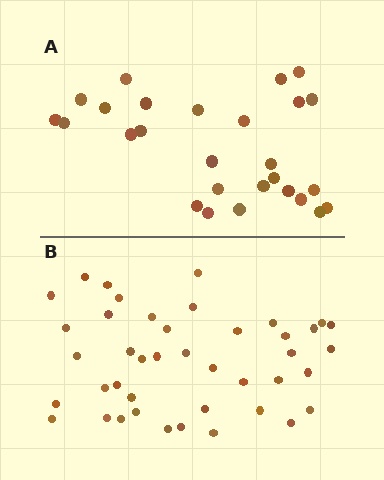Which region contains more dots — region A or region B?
Region B (the bottom region) has more dots.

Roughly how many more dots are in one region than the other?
Region B has approximately 15 more dots than region A.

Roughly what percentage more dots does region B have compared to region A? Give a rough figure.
About 55% more.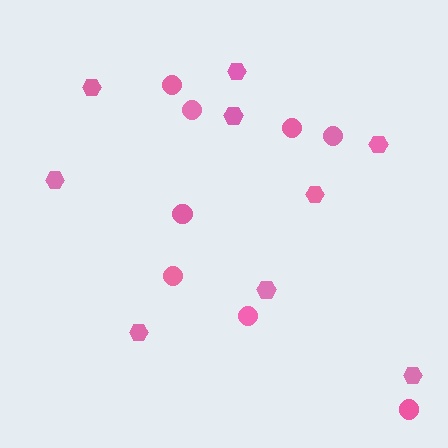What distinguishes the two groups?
There are 2 groups: one group of hexagons (9) and one group of circles (8).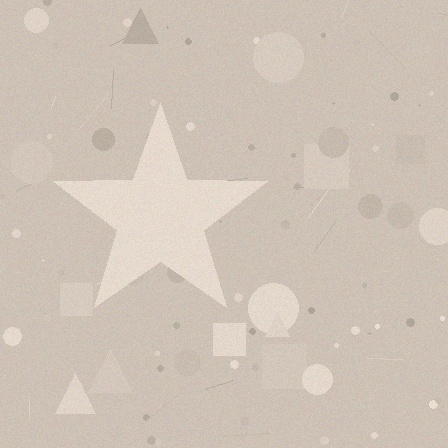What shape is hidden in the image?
A star is hidden in the image.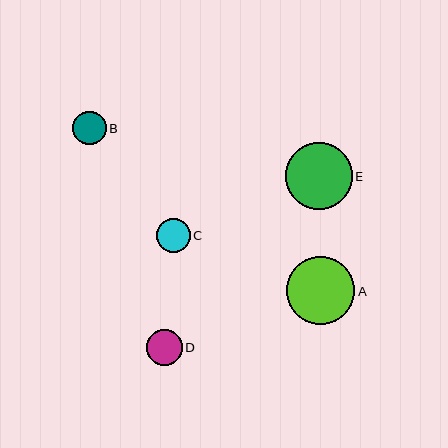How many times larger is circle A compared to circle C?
Circle A is approximately 2.0 times the size of circle C.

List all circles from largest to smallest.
From largest to smallest: A, E, D, B, C.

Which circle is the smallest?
Circle C is the smallest with a size of approximately 34 pixels.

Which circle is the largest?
Circle A is the largest with a size of approximately 68 pixels.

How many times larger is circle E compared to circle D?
Circle E is approximately 1.9 times the size of circle D.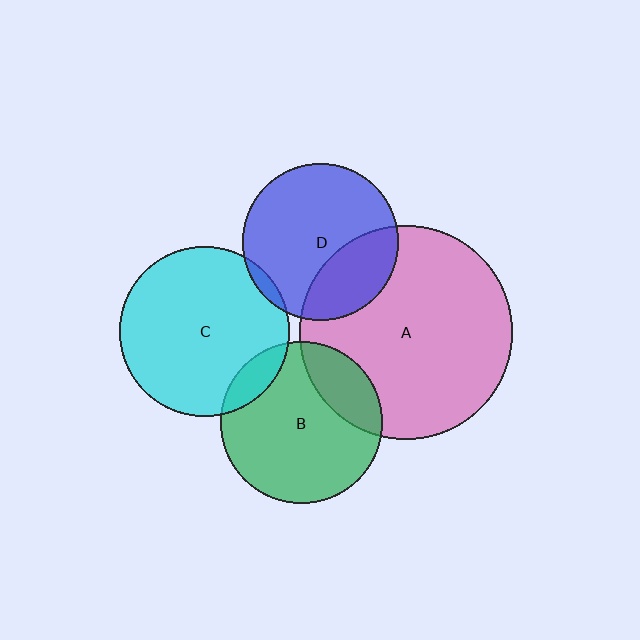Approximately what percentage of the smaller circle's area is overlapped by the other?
Approximately 20%.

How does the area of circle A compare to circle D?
Approximately 1.9 times.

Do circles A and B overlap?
Yes.